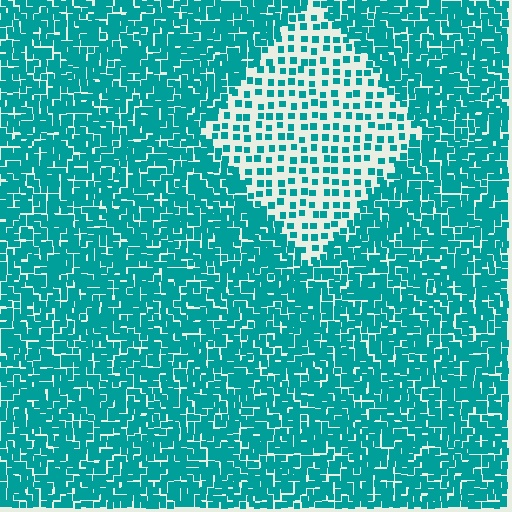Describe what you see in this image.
The image contains small teal elements arranged at two different densities. A diamond-shaped region is visible where the elements are less densely packed than the surrounding area.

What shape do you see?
I see a diamond.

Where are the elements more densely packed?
The elements are more densely packed outside the diamond boundary.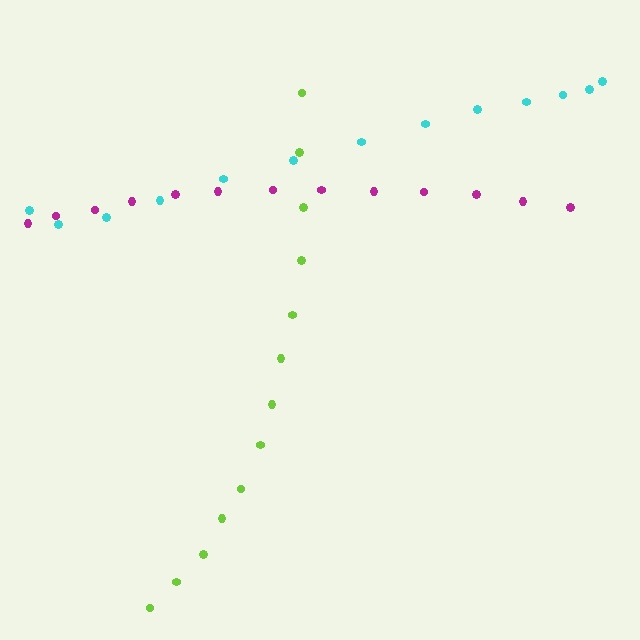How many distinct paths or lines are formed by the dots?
There are 3 distinct paths.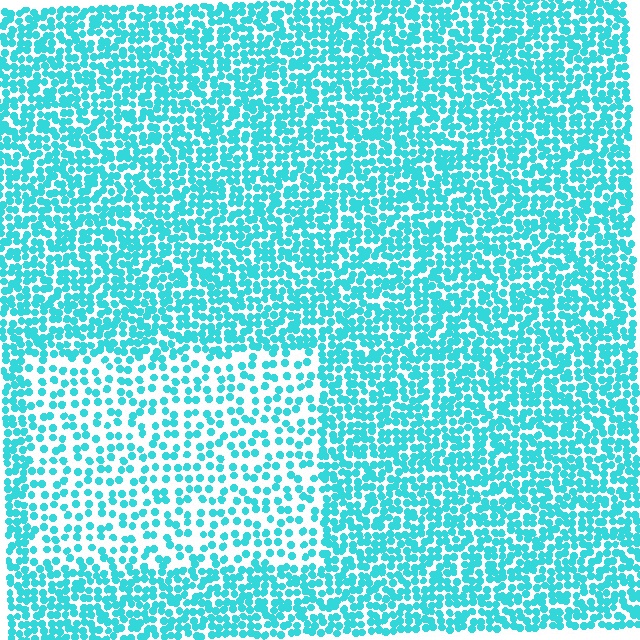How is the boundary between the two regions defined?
The boundary is defined by a change in element density (approximately 2.0x ratio). All elements are the same color, size, and shape.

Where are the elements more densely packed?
The elements are more densely packed outside the rectangle boundary.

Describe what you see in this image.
The image contains small cyan elements arranged at two different densities. A rectangle-shaped region is visible where the elements are less densely packed than the surrounding area.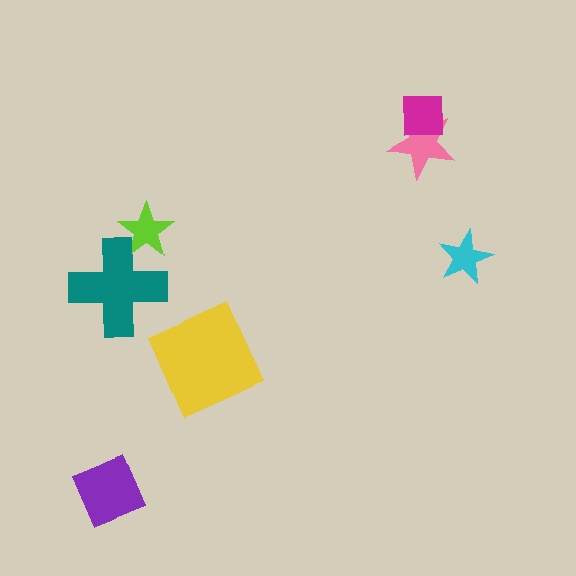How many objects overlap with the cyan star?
0 objects overlap with the cyan star.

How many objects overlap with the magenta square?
1 object overlaps with the magenta square.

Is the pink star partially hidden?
Yes, it is partially covered by another shape.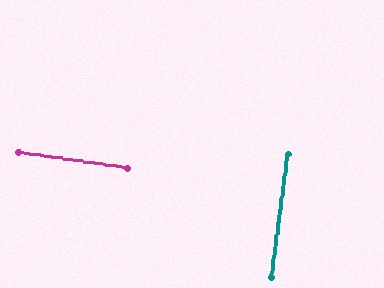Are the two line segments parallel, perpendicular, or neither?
Perpendicular — they meet at approximately 89°.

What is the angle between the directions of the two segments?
Approximately 89 degrees.